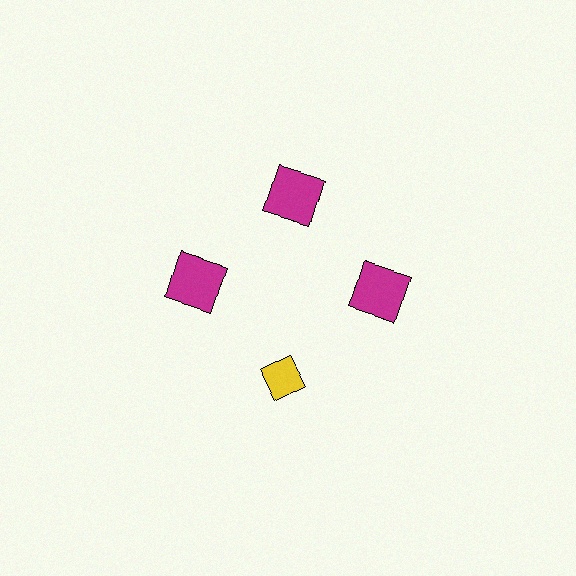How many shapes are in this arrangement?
There are 4 shapes arranged in a ring pattern.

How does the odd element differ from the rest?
It differs in both color (yellow instead of magenta) and shape (diamond instead of square).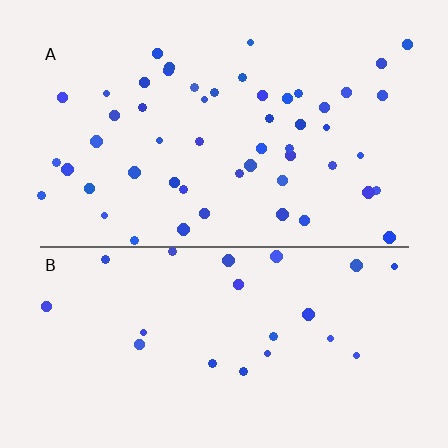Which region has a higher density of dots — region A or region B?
A (the top).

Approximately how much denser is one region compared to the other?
Approximately 2.3× — region A over region B.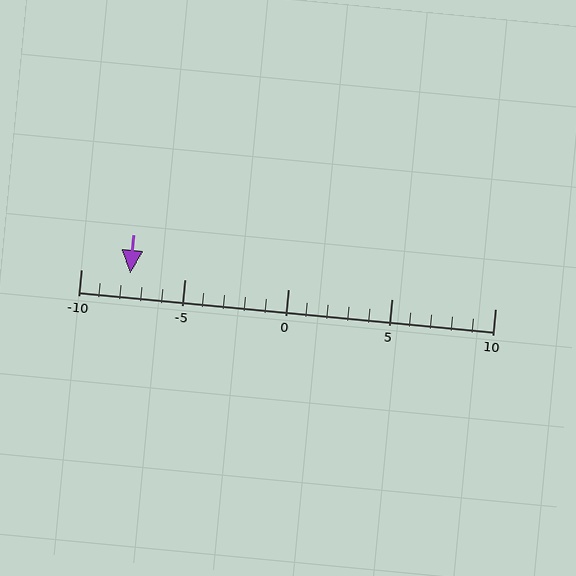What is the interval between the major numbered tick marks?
The major tick marks are spaced 5 units apart.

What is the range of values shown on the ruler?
The ruler shows values from -10 to 10.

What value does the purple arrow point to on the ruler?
The purple arrow points to approximately -8.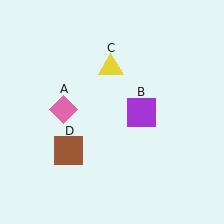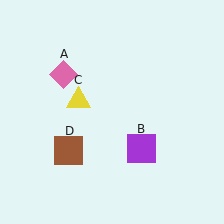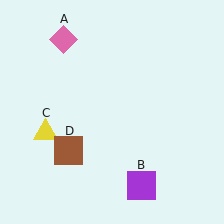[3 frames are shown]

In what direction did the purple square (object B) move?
The purple square (object B) moved down.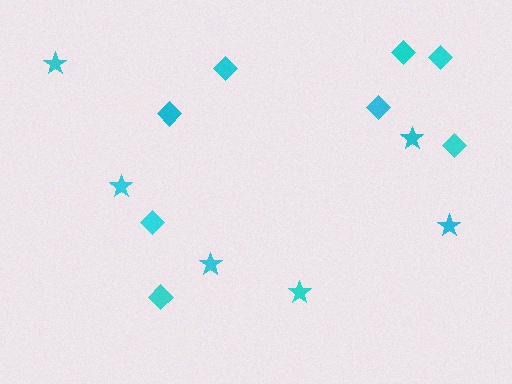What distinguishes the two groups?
There are 2 groups: one group of diamonds (8) and one group of stars (6).